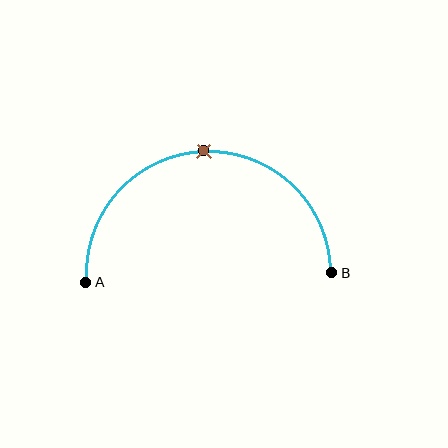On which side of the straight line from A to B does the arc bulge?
The arc bulges above the straight line connecting A and B.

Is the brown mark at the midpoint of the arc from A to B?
Yes. The brown mark lies on the arc at equal arc-length from both A and B — it is the arc midpoint.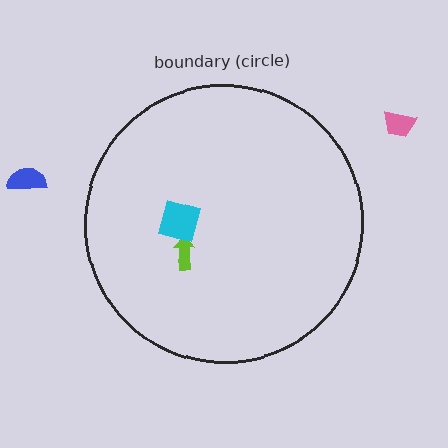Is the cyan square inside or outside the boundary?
Inside.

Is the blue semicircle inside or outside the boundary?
Outside.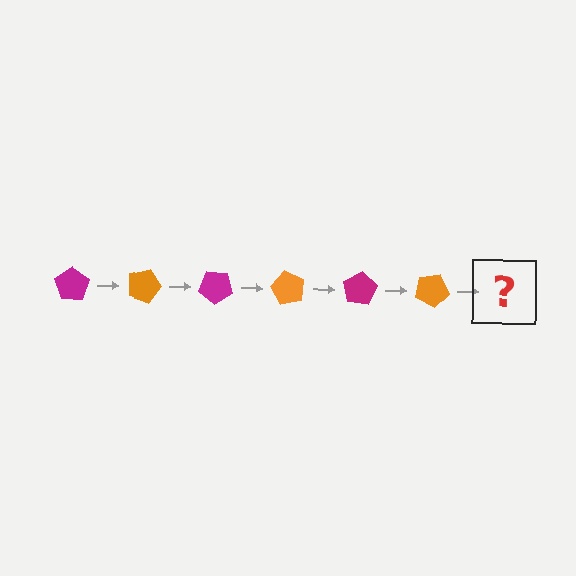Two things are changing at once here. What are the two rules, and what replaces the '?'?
The two rules are that it rotates 20 degrees each step and the color cycles through magenta and orange. The '?' should be a magenta pentagon, rotated 120 degrees from the start.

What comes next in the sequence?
The next element should be a magenta pentagon, rotated 120 degrees from the start.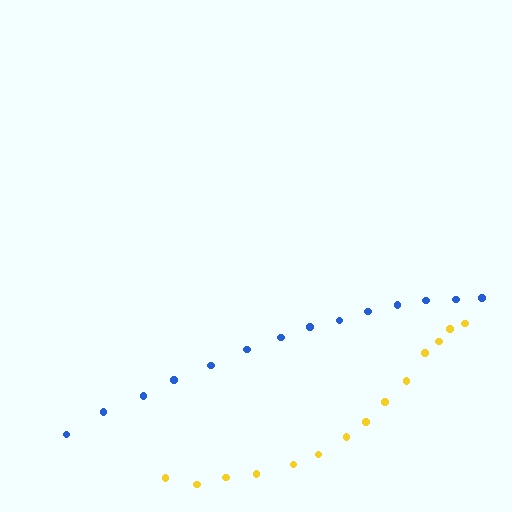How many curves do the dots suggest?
There are 2 distinct paths.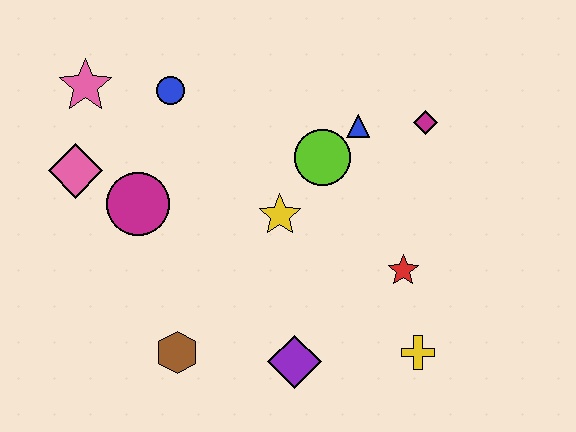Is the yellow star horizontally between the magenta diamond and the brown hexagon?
Yes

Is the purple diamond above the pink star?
No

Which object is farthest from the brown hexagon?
The magenta diamond is farthest from the brown hexagon.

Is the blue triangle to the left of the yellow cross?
Yes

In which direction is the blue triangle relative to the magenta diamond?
The blue triangle is to the left of the magenta diamond.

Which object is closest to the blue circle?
The pink star is closest to the blue circle.